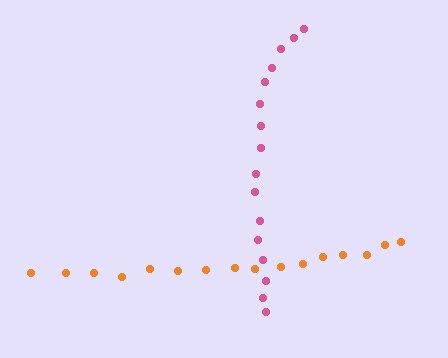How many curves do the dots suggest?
There are 2 distinct paths.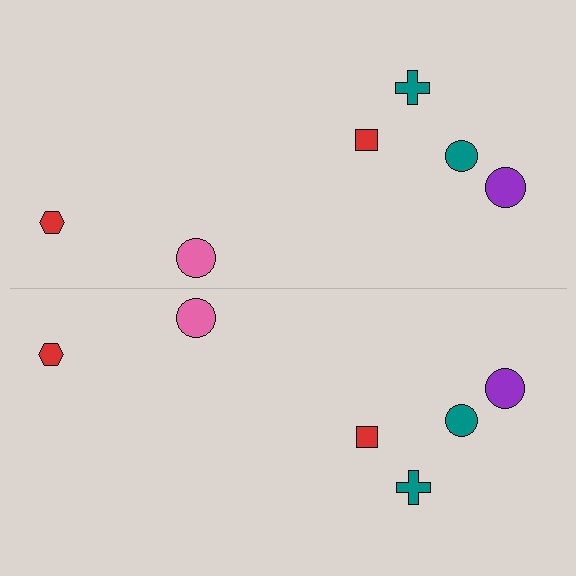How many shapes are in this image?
There are 12 shapes in this image.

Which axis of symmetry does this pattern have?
The pattern has a horizontal axis of symmetry running through the center of the image.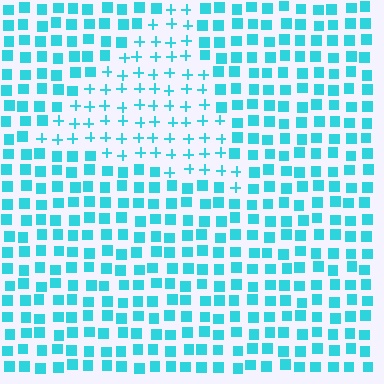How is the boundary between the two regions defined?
The boundary is defined by a change in element shape: plus signs inside vs. squares outside. All elements share the same color and spacing.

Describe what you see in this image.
The image is filled with small cyan elements arranged in a uniform grid. A triangle-shaped region contains plus signs, while the surrounding area contains squares. The boundary is defined purely by the change in element shape.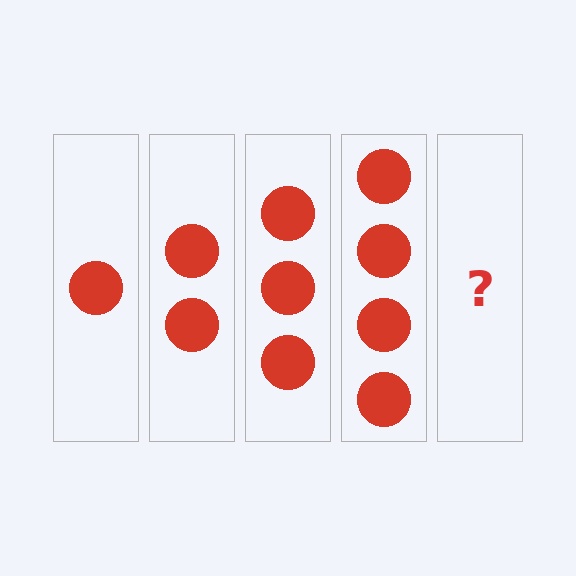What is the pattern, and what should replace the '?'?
The pattern is that each step adds one more circle. The '?' should be 5 circles.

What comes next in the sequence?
The next element should be 5 circles.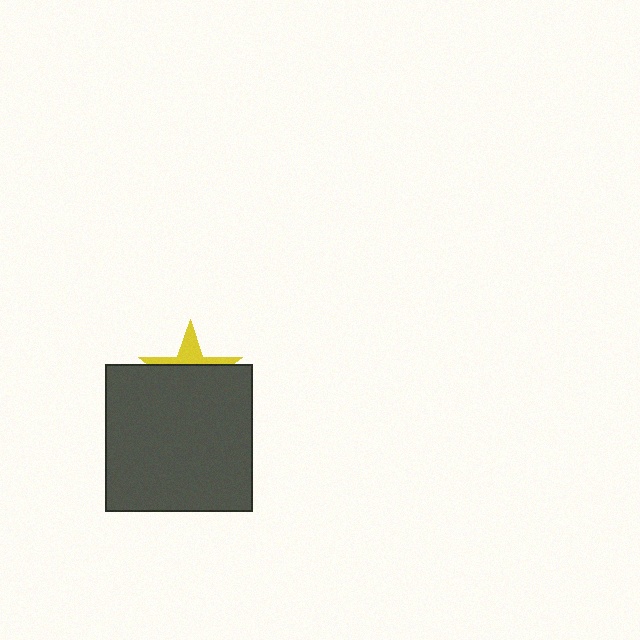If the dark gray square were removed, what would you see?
You would see the complete yellow star.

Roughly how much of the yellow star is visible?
A small part of it is visible (roughly 31%).